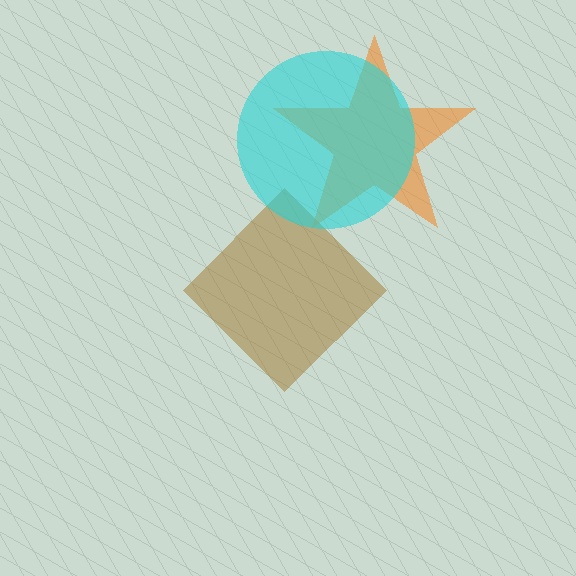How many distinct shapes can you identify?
There are 3 distinct shapes: a brown diamond, an orange star, a cyan circle.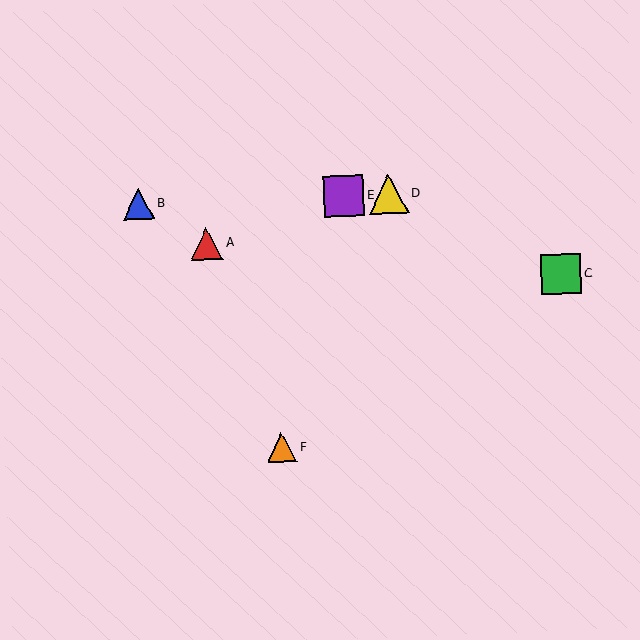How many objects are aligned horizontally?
3 objects (B, D, E) are aligned horizontally.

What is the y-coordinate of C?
Object C is at y≈274.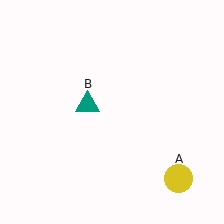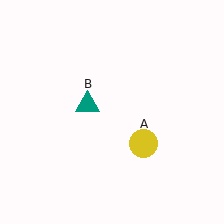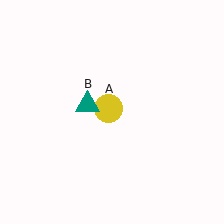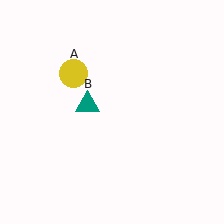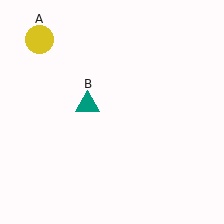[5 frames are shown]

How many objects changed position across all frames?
1 object changed position: yellow circle (object A).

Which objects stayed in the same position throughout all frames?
Teal triangle (object B) remained stationary.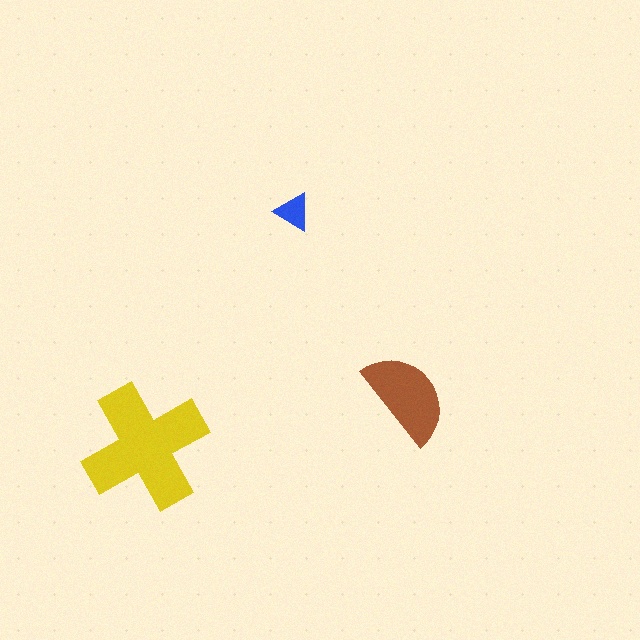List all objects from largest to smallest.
The yellow cross, the brown semicircle, the blue triangle.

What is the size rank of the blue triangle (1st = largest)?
3rd.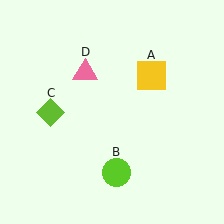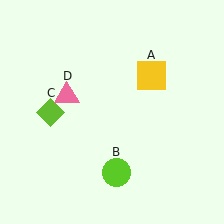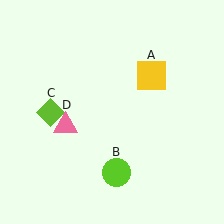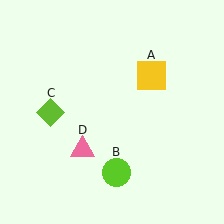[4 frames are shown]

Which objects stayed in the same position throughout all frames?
Yellow square (object A) and lime circle (object B) and lime diamond (object C) remained stationary.